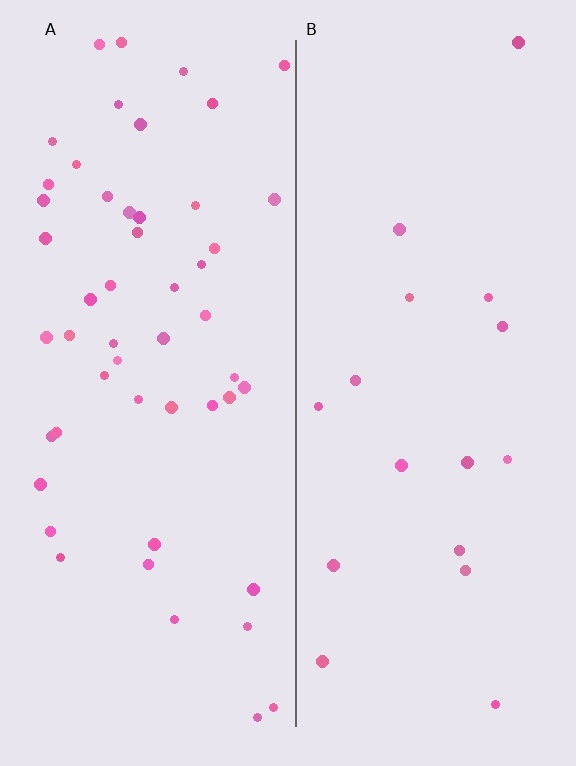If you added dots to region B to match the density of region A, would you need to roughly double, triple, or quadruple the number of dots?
Approximately triple.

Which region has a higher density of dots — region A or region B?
A (the left).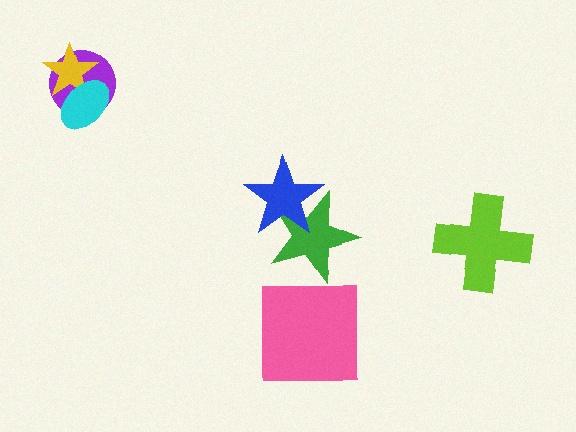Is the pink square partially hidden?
No, no other shape covers it.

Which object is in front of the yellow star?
The cyan ellipse is in front of the yellow star.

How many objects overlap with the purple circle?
2 objects overlap with the purple circle.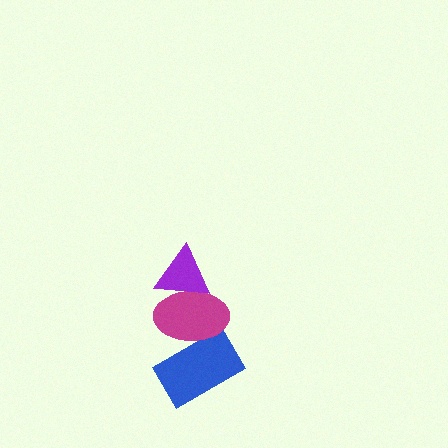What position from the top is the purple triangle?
The purple triangle is 1st from the top.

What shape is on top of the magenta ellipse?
The purple triangle is on top of the magenta ellipse.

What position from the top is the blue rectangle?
The blue rectangle is 3rd from the top.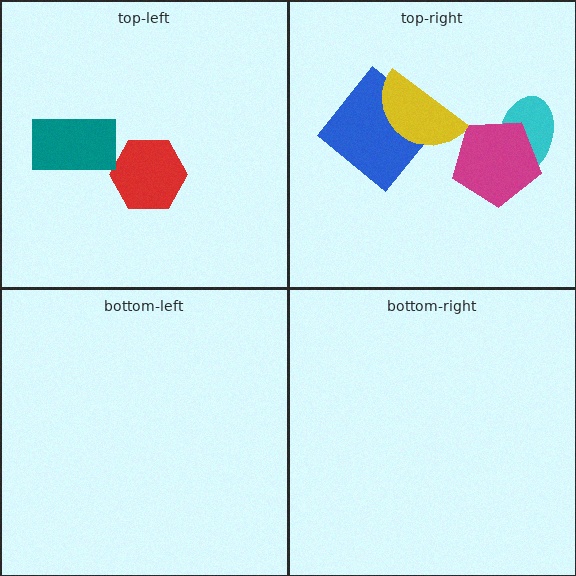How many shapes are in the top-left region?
2.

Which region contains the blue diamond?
The top-right region.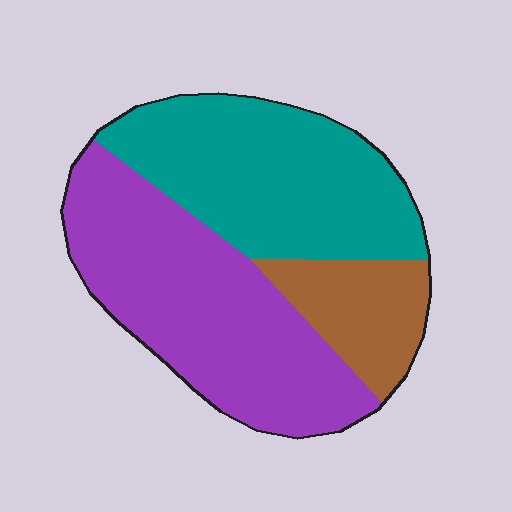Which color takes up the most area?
Purple, at roughly 45%.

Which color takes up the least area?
Brown, at roughly 15%.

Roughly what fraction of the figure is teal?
Teal takes up between a quarter and a half of the figure.